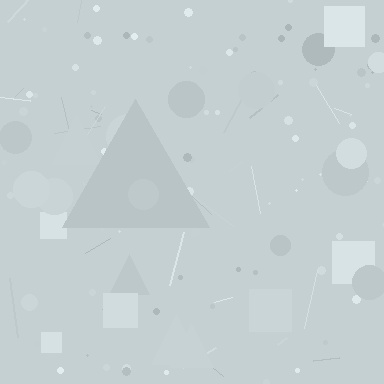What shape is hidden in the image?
A triangle is hidden in the image.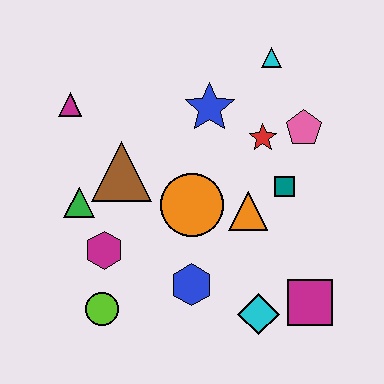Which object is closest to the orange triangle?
The teal square is closest to the orange triangle.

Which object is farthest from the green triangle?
The magenta square is farthest from the green triangle.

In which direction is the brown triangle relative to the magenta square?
The brown triangle is to the left of the magenta square.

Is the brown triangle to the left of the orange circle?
Yes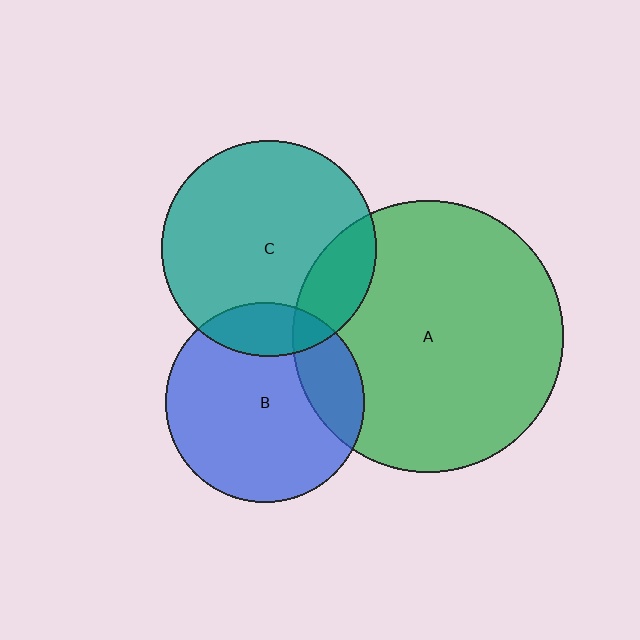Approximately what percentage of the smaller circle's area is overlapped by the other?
Approximately 20%.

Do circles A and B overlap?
Yes.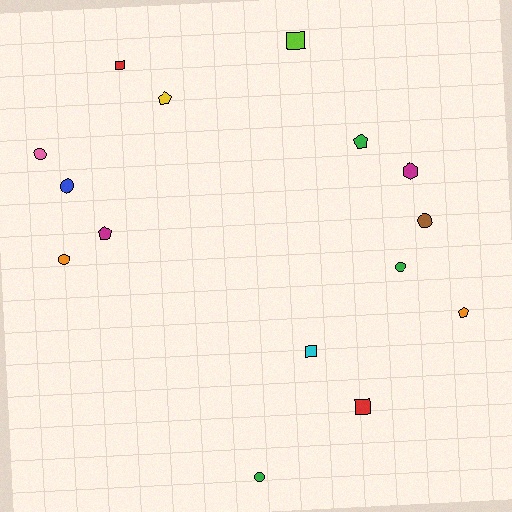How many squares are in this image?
There are 4 squares.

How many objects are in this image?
There are 15 objects.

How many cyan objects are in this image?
There is 1 cyan object.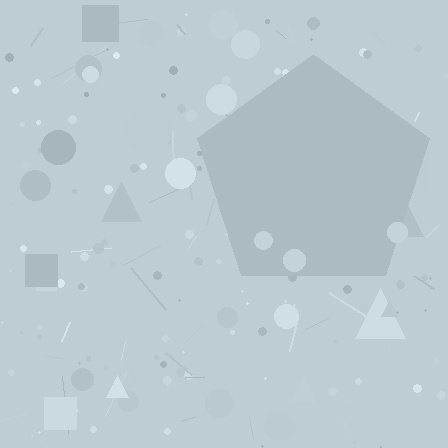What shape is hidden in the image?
A pentagon is hidden in the image.